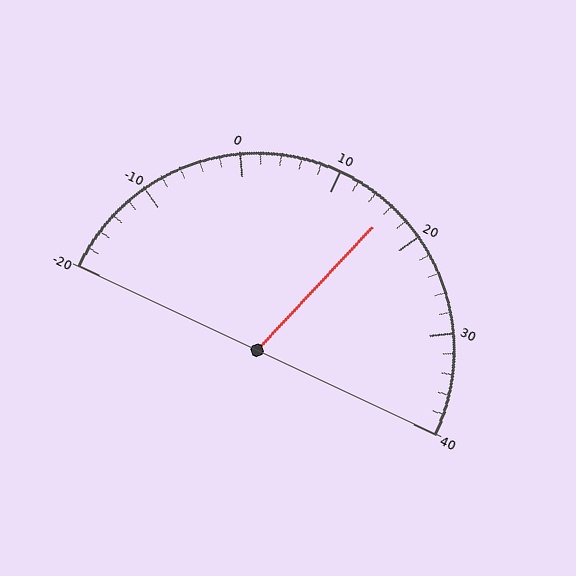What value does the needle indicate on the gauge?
The needle indicates approximately 16.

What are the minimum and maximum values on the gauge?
The gauge ranges from -20 to 40.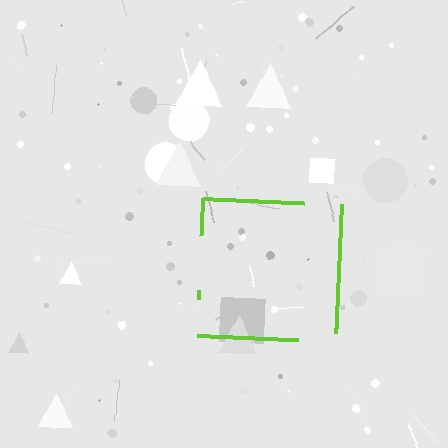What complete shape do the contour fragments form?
The contour fragments form a square.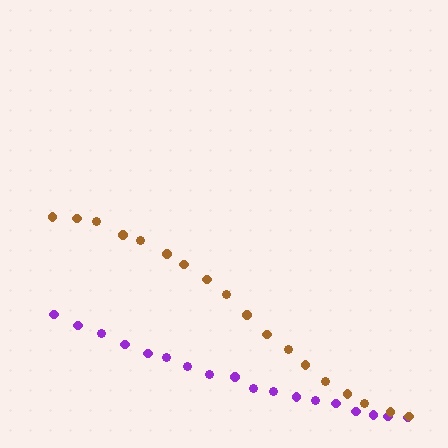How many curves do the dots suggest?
There are 2 distinct paths.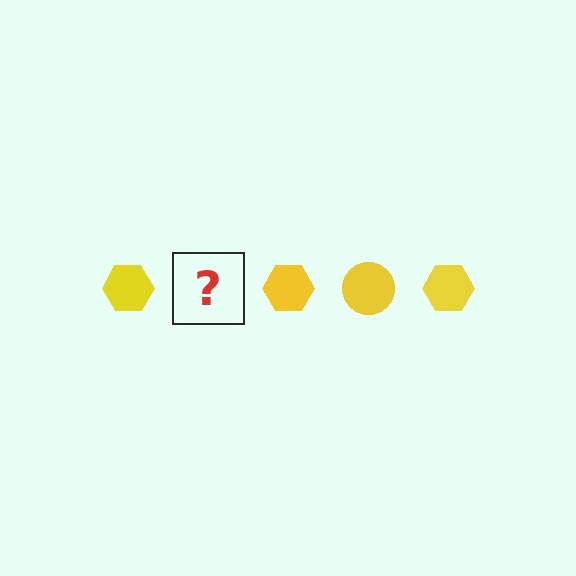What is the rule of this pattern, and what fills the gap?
The rule is that the pattern cycles through hexagon, circle shapes in yellow. The gap should be filled with a yellow circle.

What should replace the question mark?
The question mark should be replaced with a yellow circle.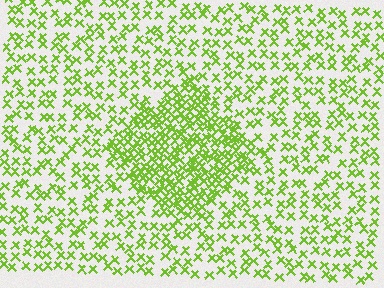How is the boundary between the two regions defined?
The boundary is defined by a change in element density (approximately 2.2x ratio). All elements are the same color, size, and shape.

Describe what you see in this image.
The image contains small lime elements arranged at two different densities. A diamond-shaped region is visible where the elements are more densely packed than the surrounding area.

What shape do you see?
I see a diamond.